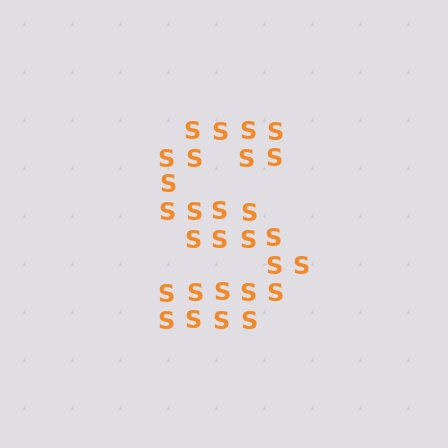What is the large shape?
The large shape is the letter S.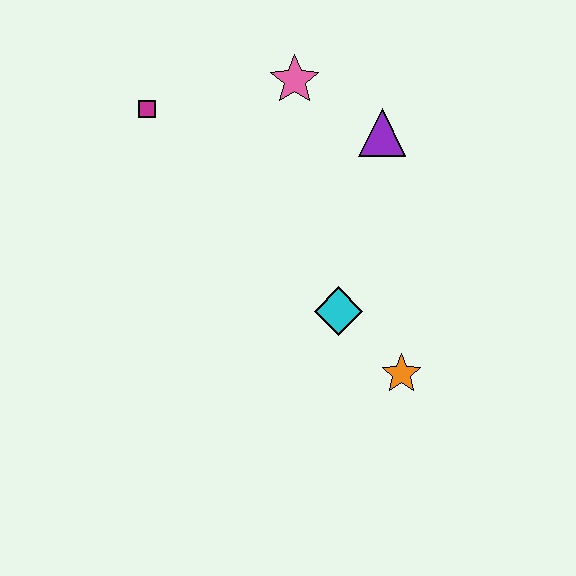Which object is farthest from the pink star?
The orange star is farthest from the pink star.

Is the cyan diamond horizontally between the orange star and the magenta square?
Yes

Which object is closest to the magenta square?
The pink star is closest to the magenta square.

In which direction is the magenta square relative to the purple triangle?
The magenta square is to the left of the purple triangle.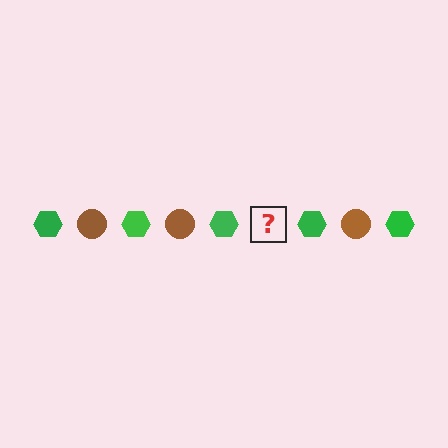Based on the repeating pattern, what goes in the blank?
The blank should be a brown circle.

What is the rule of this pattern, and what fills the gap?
The rule is that the pattern alternates between green hexagon and brown circle. The gap should be filled with a brown circle.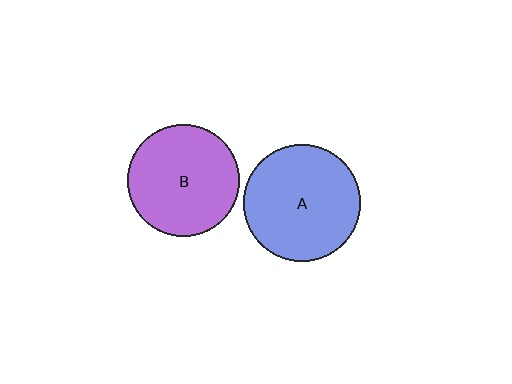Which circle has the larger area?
Circle A (blue).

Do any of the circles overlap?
No, none of the circles overlap.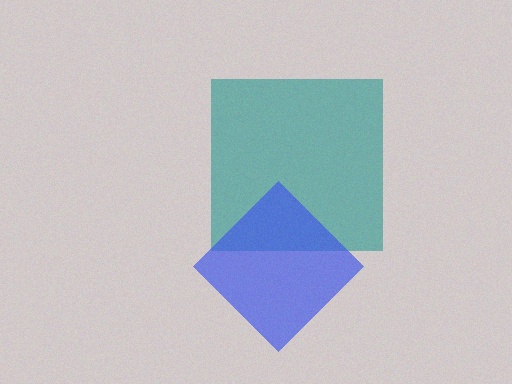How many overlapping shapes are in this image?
There are 2 overlapping shapes in the image.